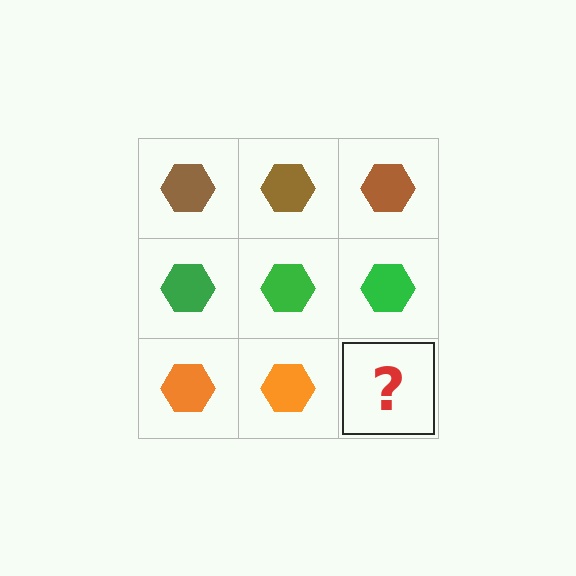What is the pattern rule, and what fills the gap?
The rule is that each row has a consistent color. The gap should be filled with an orange hexagon.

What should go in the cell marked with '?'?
The missing cell should contain an orange hexagon.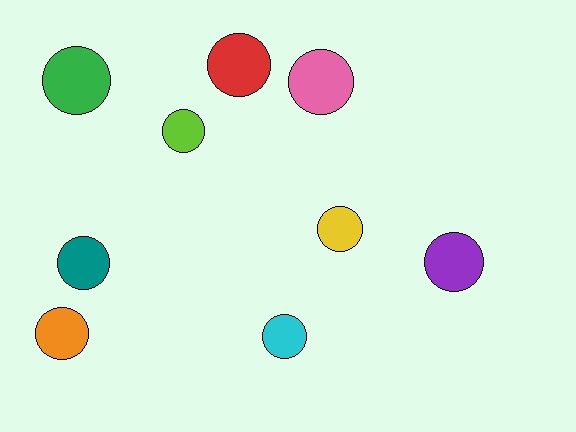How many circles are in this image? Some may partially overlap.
There are 9 circles.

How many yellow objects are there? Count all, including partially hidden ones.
There is 1 yellow object.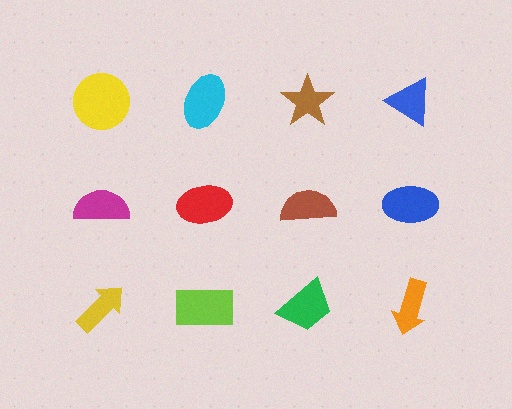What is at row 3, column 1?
A yellow arrow.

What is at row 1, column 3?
A brown star.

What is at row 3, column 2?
A lime rectangle.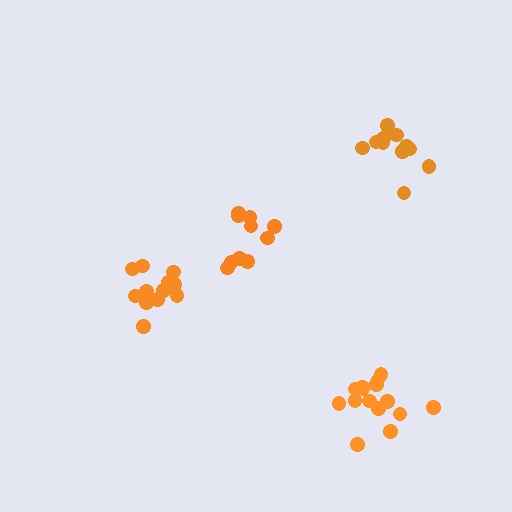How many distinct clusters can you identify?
There are 4 distinct clusters.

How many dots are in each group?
Group 1: 13 dots, Group 2: 10 dots, Group 3: 12 dots, Group 4: 15 dots (50 total).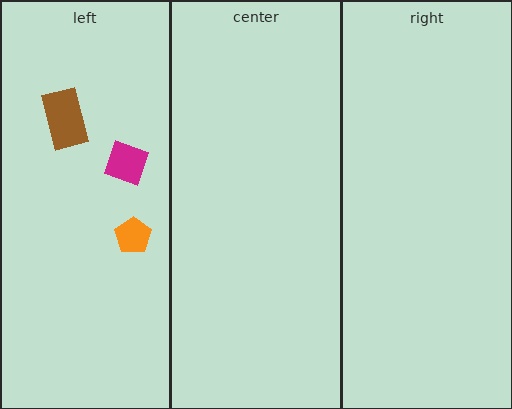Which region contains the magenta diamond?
The left region.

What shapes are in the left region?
The magenta diamond, the orange pentagon, the brown rectangle.